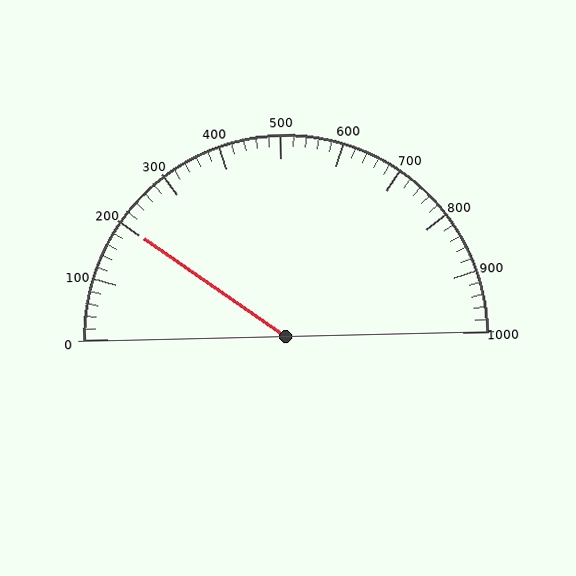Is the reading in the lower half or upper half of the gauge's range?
The reading is in the lower half of the range (0 to 1000).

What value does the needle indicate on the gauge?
The needle indicates approximately 200.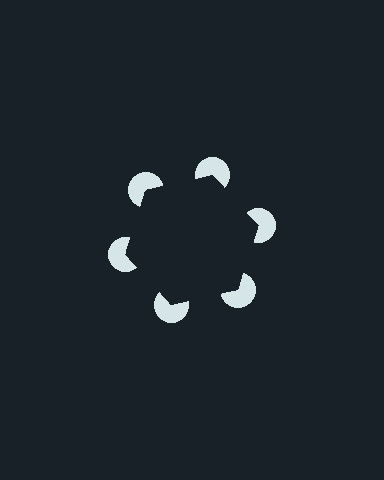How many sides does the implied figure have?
6 sides.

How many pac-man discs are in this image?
There are 6 — one at each vertex of the illusory hexagon.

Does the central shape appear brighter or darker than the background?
It typically appears slightly darker than the background, even though no actual brightness change is drawn.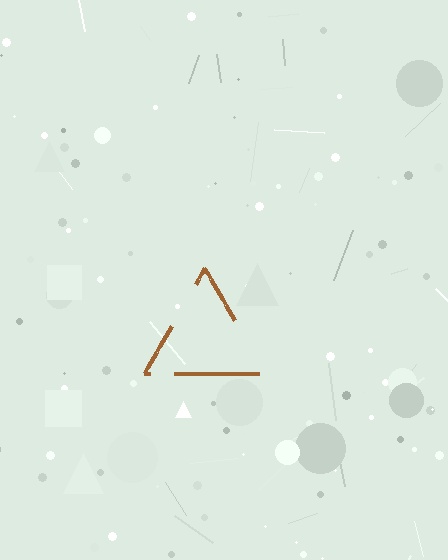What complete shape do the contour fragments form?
The contour fragments form a triangle.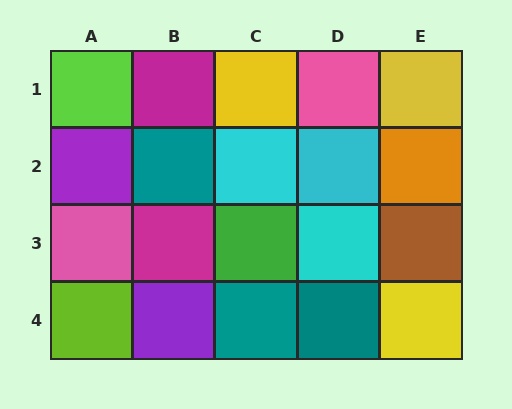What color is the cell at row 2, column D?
Cyan.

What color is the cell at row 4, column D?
Teal.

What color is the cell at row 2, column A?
Purple.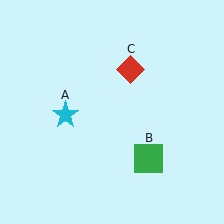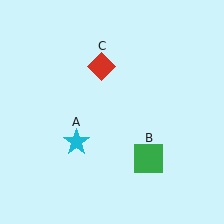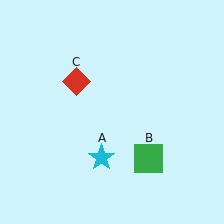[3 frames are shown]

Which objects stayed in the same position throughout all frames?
Green square (object B) remained stationary.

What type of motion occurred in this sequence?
The cyan star (object A), red diamond (object C) rotated counterclockwise around the center of the scene.